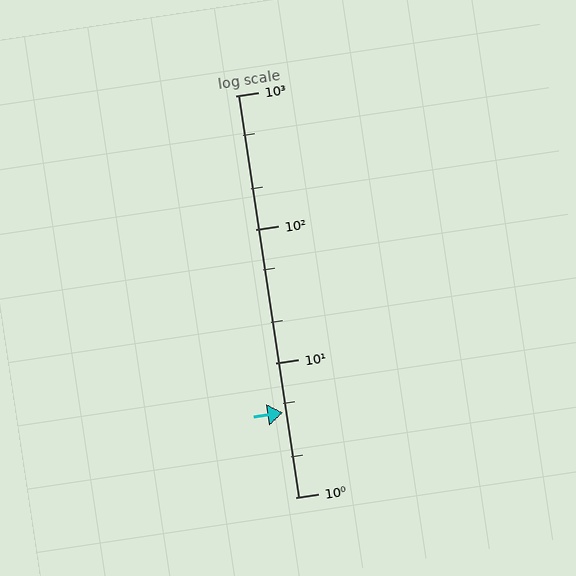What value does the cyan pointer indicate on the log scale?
The pointer indicates approximately 4.3.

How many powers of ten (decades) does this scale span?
The scale spans 3 decades, from 1 to 1000.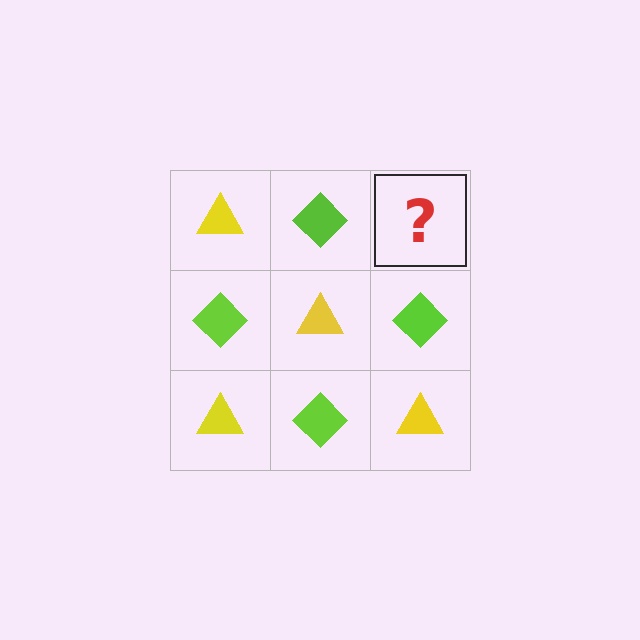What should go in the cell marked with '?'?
The missing cell should contain a yellow triangle.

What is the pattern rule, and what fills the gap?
The rule is that it alternates yellow triangle and lime diamond in a checkerboard pattern. The gap should be filled with a yellow triangle.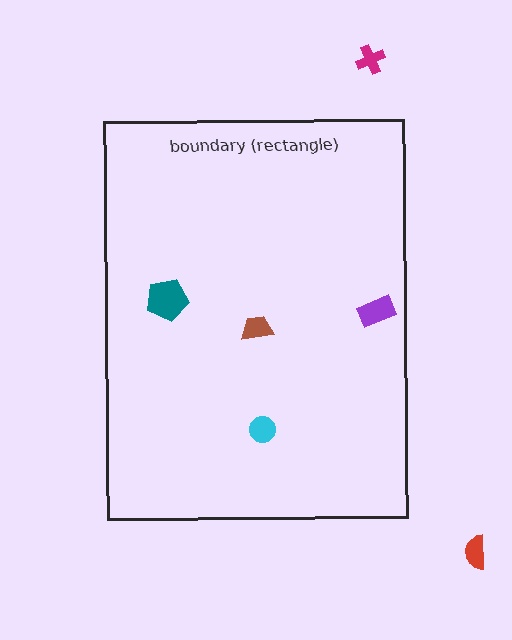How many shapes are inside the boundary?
4 inside, 2 outside.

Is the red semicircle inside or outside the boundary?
Outside.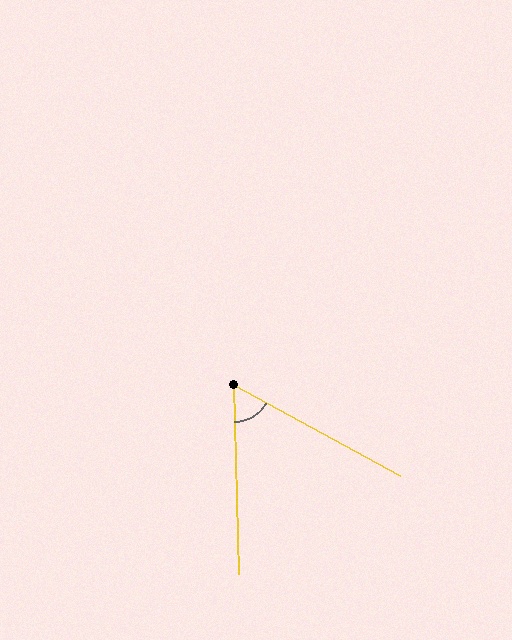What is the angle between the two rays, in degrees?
Approximately 60 degrees.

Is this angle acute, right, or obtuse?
It is acute.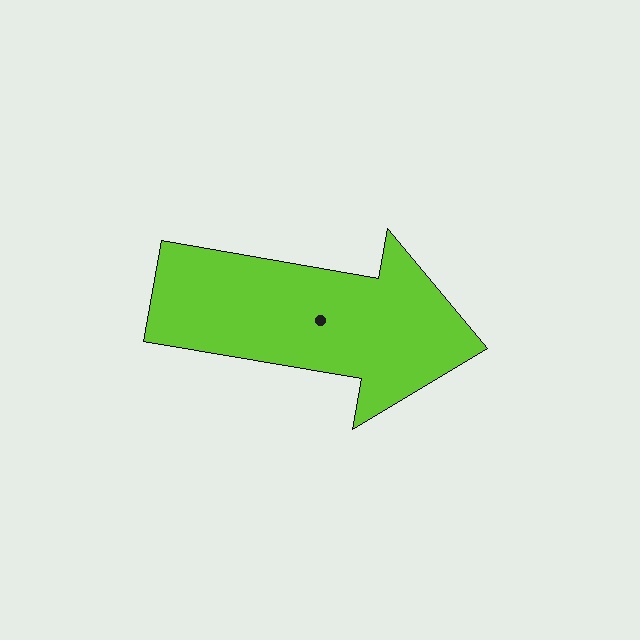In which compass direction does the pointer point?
East.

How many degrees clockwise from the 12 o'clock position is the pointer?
Approximately 100 degrees.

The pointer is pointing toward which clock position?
Roughly 3 o'clock.